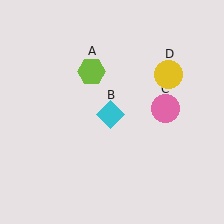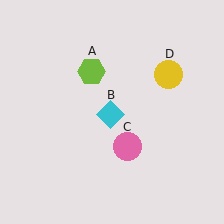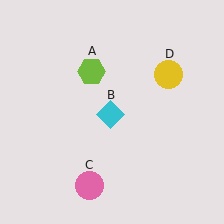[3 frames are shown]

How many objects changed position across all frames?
1 object changed position: pink circle (object C).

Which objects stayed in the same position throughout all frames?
Lime hexagon (object A) and cyan diamond (object B) and yellow circle (object D) remained stationary.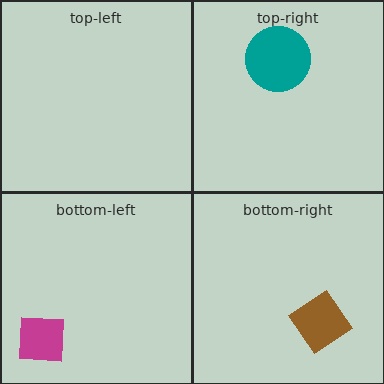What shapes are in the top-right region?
The teal circle.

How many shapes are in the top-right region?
1.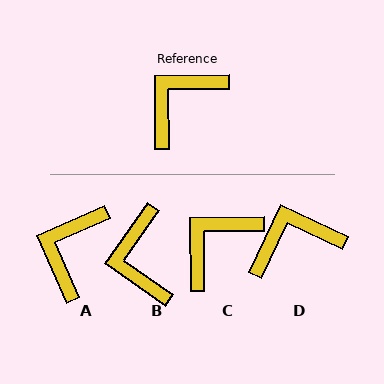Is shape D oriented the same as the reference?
No, it is off by about 25 degrees.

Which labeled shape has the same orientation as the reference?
C.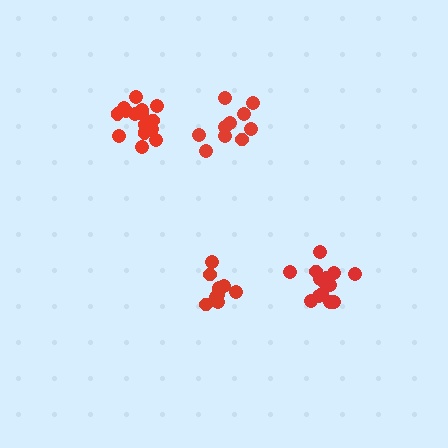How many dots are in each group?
Group 1: 10 dots, Group 2: 16 dots, Group 3: 16 dots, Group 4: 10 dots (52 total).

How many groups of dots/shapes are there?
There are 4 groups.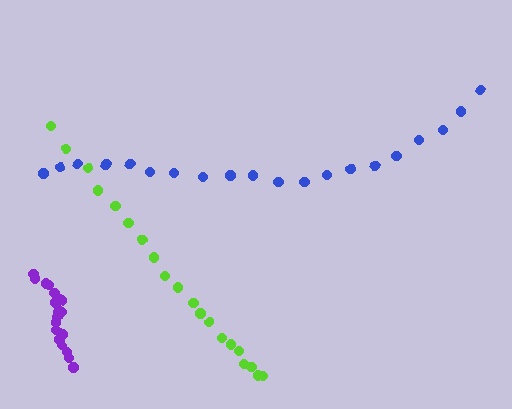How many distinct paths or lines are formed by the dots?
There are 3 distinct paths.